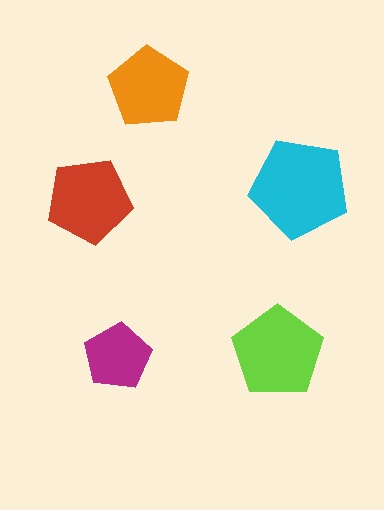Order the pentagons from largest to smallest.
the cyan one, the lime one, the red one, the orange one, the magenta one.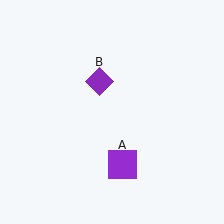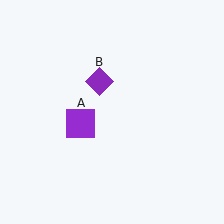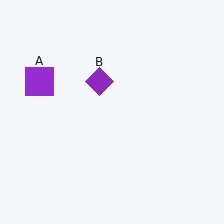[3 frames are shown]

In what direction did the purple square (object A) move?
The purple square (object A) moved up and to the left.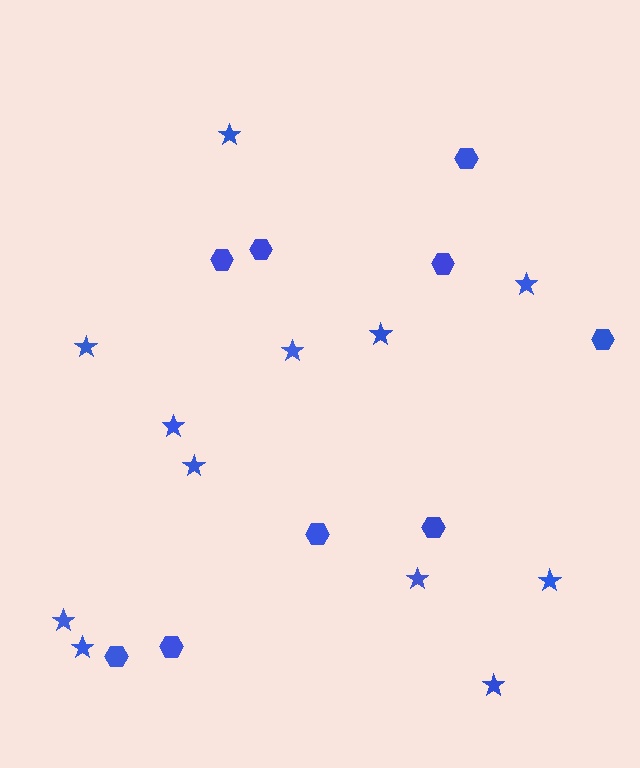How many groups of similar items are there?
There are 2 groups: one group of hexagons (9) and one group of stars (12).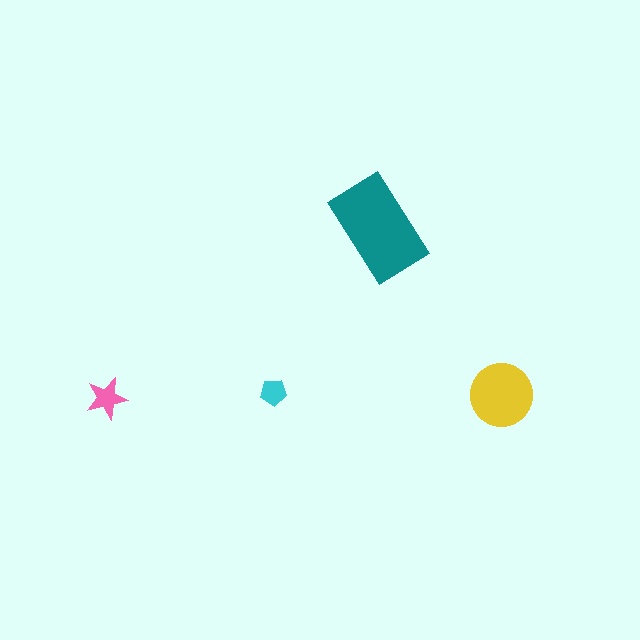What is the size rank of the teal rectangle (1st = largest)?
1st.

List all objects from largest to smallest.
The teal rectangle, the yellow circle, the pink star, the cyan pentagon.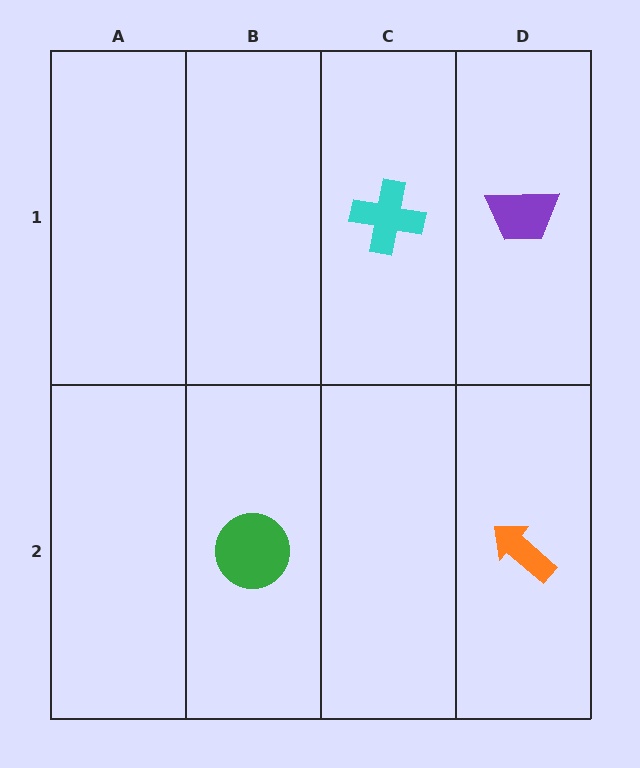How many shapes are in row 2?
2 shapes.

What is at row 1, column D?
A purple trapezoid.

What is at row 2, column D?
An orange arrow.